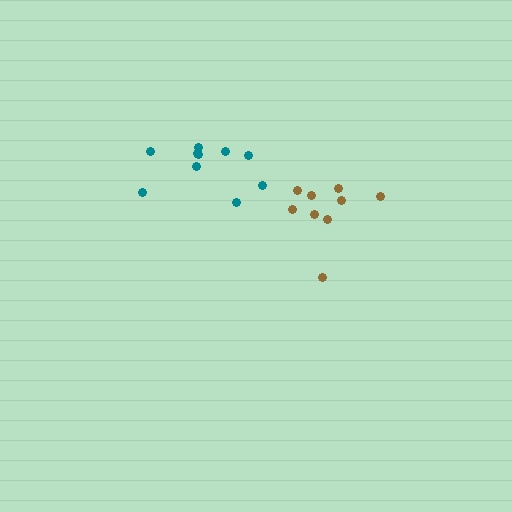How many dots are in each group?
Group 1: 10 dots, Group 2: 9 dots (19 total).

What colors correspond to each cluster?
The clusters are colored: teal, brown.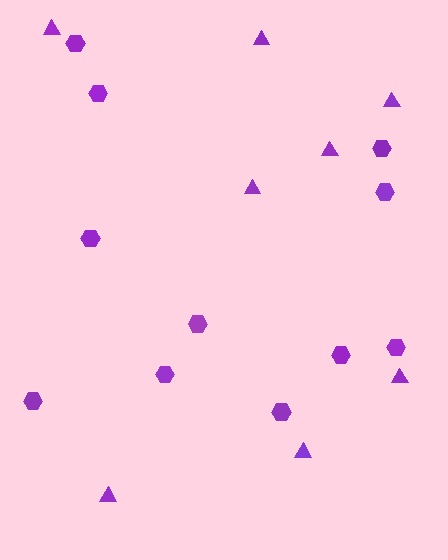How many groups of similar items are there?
There are 2 groups: one group of hexagons (11) and one group of triangles (8).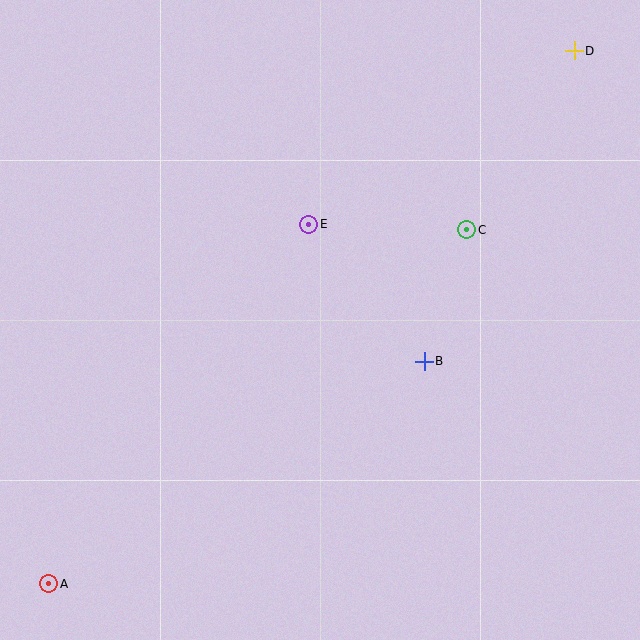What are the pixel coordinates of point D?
Point D is at (574, 51).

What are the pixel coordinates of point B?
Point B is at (424, 361).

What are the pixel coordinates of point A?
Point A is at (49, 584).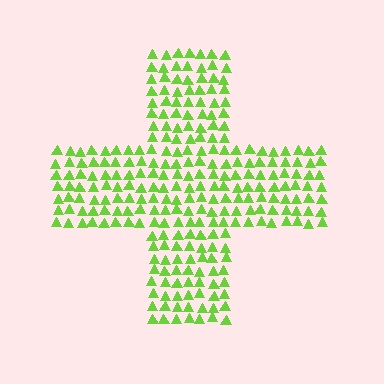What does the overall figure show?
The overall figure shows a cross.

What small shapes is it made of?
It is made of small triangles.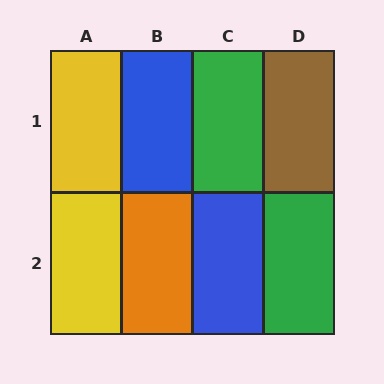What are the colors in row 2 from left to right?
Yellow, orange, blue, green.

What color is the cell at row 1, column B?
Blue.